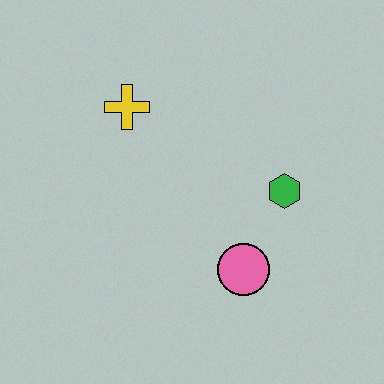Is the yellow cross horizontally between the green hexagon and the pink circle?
No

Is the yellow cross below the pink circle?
No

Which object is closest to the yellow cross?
The green hexagon is closest to the yellow cross.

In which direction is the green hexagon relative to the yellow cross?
The green hexagon is to the right of the yellow cross.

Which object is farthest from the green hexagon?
The yellow cross is farthest from the green hexagon.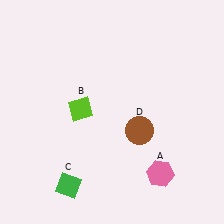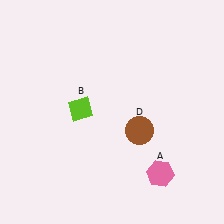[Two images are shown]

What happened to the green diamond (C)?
The green diamond (C) was removed in Image 2. It was in the bottom-left area of Image 1.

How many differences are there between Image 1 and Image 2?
There is 1 difference between the two images.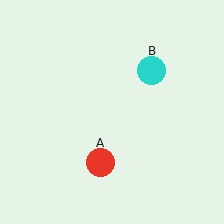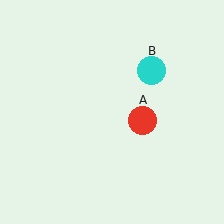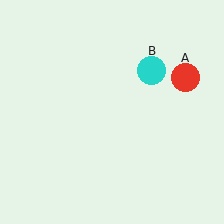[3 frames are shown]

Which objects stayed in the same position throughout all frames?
Cyan circle (object B) remained stationary.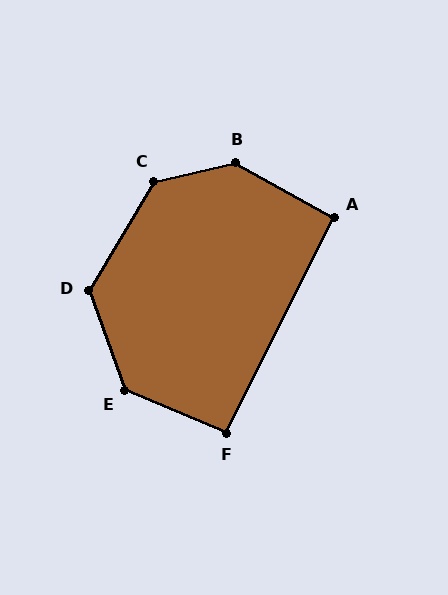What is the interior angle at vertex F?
Approximately 94 degrees (approximately right).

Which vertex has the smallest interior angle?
A, at approximately 93 degrees.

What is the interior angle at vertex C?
Approximately 134 degrees (obtuse).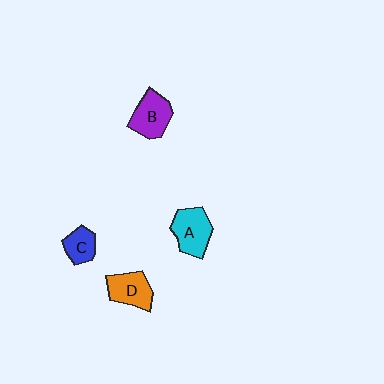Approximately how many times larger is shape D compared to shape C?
Approximately 1.5 times.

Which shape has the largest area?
Shape A (cyan).